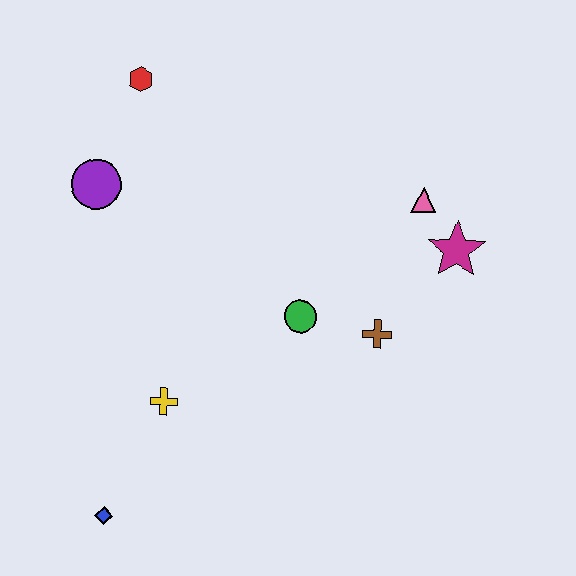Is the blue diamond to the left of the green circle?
Yes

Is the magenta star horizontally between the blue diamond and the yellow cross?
No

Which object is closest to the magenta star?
The pink triangle is closest to the magenta star.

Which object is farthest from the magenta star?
The blue diamond is farthest from the magenta star.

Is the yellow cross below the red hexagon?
Yes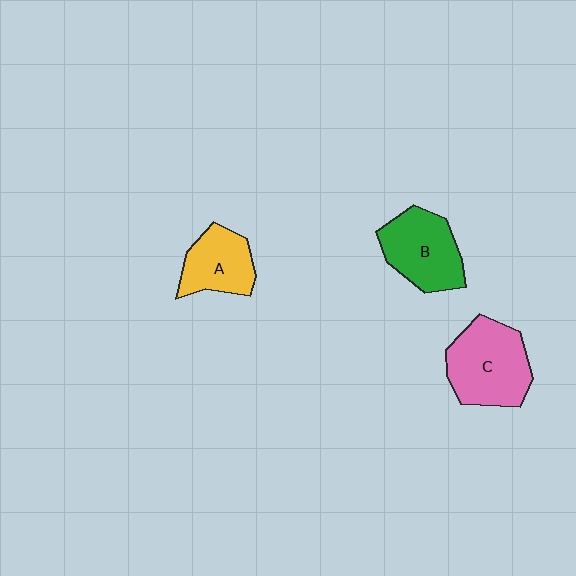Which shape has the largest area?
Shape C (pink).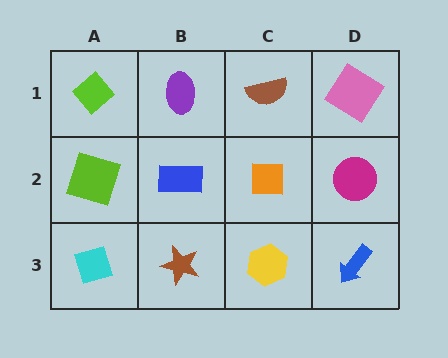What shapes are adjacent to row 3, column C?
An orange square (row 2, column C), a brown star (row 3, column B), a blue arrow (row 3, column D).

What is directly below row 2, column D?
A blue arrow.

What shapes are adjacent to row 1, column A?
A lime square (row 2, column A), a purple ellipse (row 1, column B).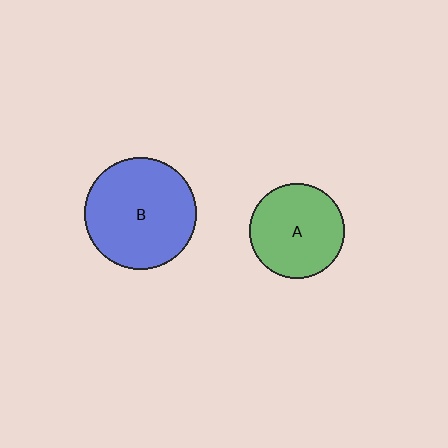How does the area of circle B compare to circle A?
Approximately 1.4 times.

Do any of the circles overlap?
No, none of the circles overlap.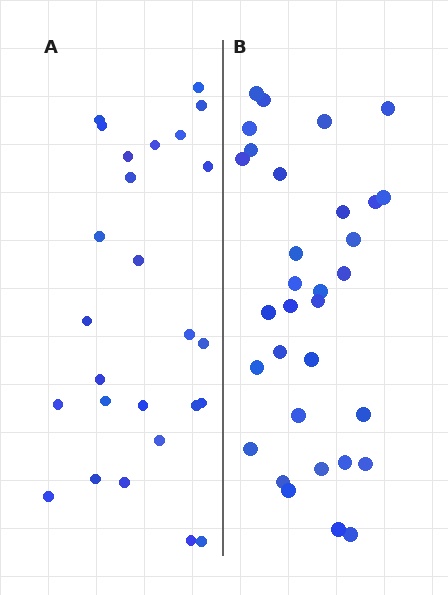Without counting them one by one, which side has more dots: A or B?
Region B (the right region) has more dots.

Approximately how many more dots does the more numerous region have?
Region B has about 6 more dots than region A.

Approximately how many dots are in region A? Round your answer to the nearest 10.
About 30 dots. (The exact count is 26, which rounds to 30.)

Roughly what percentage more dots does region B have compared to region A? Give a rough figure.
About 25% more.